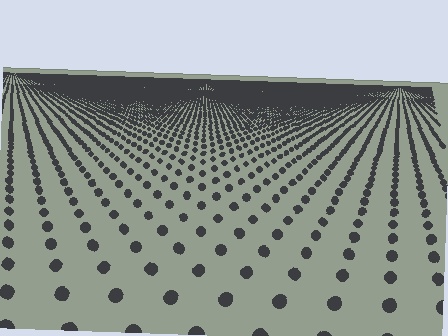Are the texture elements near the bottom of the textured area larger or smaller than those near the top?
Larger. Near the bottom, elements are closer to the viewer and appear at a bigger on-screen size.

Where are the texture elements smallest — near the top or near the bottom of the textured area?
Near the top.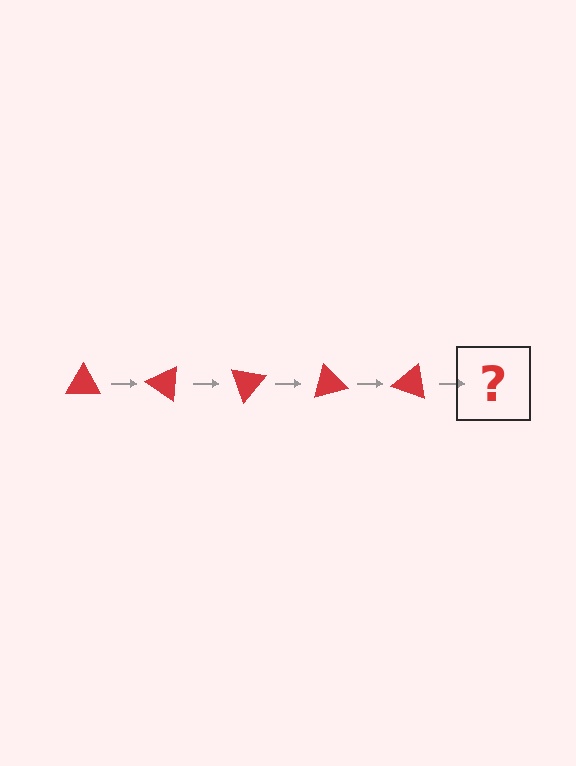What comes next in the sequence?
The next element should be a red triangle rotated 175 degrees.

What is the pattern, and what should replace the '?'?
The pattern is that the triangle rotates 35 degrees each step. The '?' should be a red triangle rotated 175 degrees.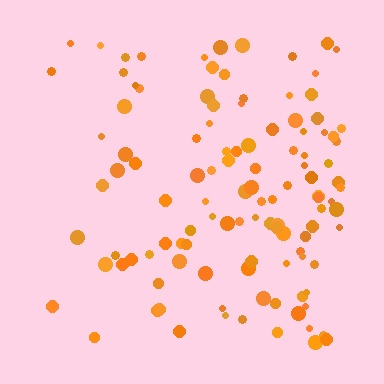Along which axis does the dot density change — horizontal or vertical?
Horizontal.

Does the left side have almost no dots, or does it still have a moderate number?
Still a moderate number, just noticeably fewer than the right.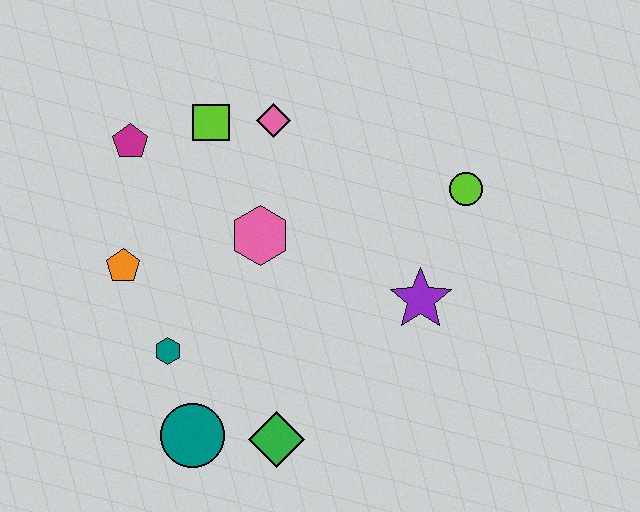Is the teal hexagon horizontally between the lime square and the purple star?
No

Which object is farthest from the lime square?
The green diamond is farthest from the lime square.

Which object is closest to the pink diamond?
The lime square is closest to the pink diamond.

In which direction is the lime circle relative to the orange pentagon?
The lime circle is to the right of the orange pentagon.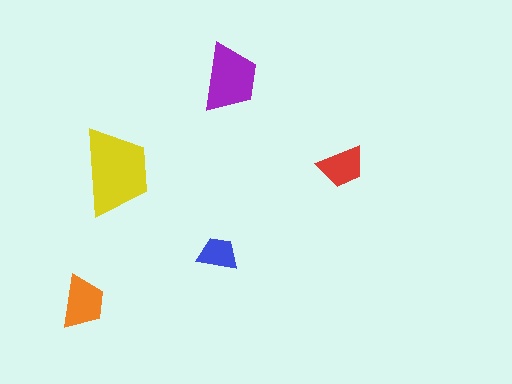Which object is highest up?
The purple trapezoid is topmost.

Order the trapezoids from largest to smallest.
the yellow one, the purple one, the orange one, the red one, the blue one.